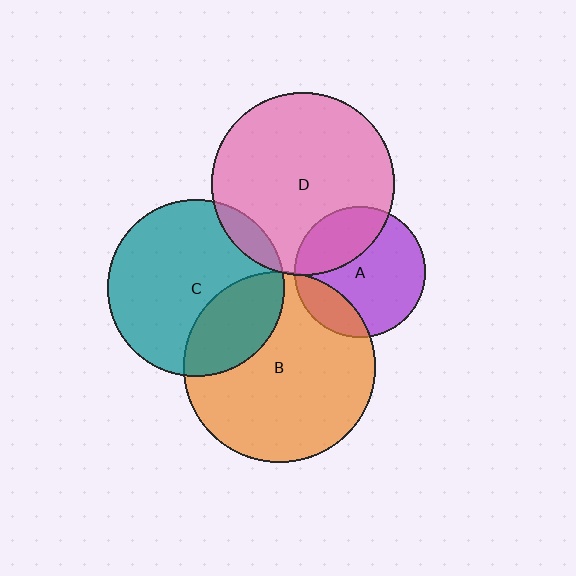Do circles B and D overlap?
Yes.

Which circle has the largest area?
Circle B (orange).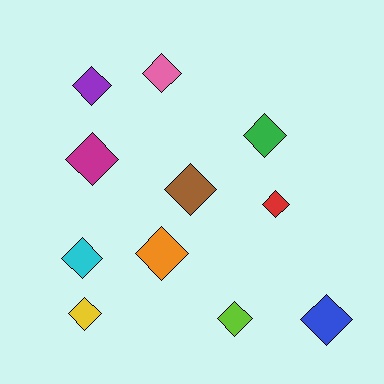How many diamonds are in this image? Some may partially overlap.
There are 11 diamonds.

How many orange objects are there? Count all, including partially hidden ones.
There is 1 orange object.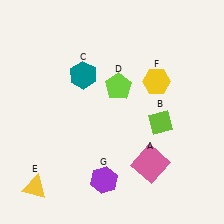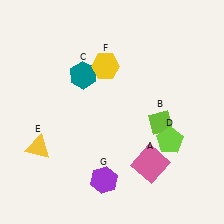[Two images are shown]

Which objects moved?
The objects that moved are: the lime pentagon (D), the yellow triangle (E), the yellow hexagon (F).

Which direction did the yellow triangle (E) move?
The yellow triangle (E) moved up.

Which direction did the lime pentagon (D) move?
The lime pentagon (D) moved down.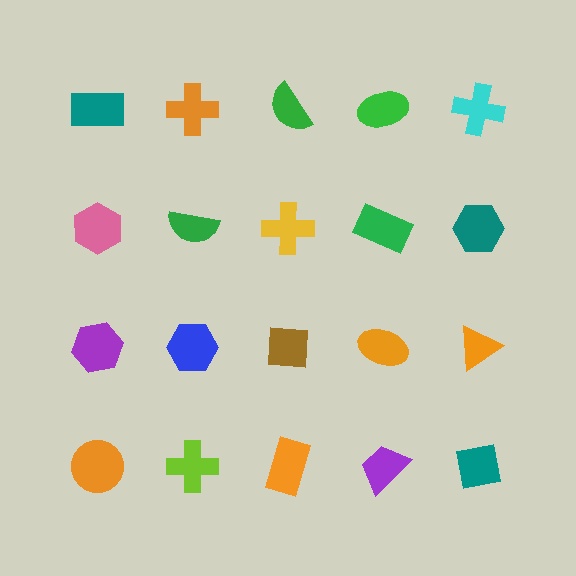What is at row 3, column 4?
An orange ellipse.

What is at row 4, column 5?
A teal square.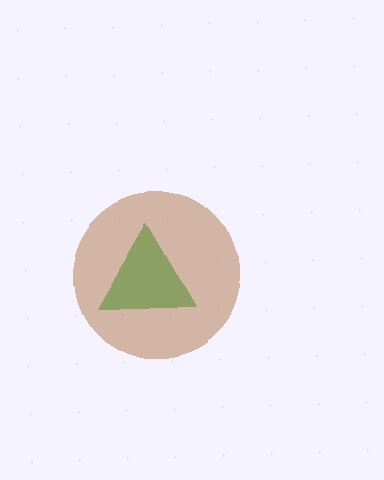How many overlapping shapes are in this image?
There are 2 overlapping shapes in the image.